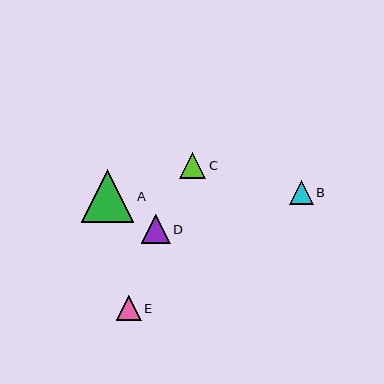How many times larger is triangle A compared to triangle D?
Triangle A is approximately 1.8 times the size of triangle D.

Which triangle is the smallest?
Triangle B is the smallest with a size of approximately 24 pixels.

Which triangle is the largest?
Triangle A is the largest with a size of approximately 52 pixels.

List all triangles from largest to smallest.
From largest to smallest: A, D, C, E, B.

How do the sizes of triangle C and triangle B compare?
Triangle C and triangle B are approximately the same size.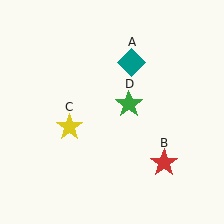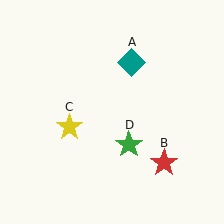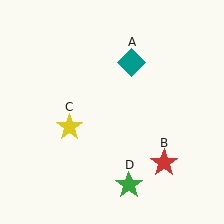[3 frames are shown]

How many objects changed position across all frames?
1 object changed position: green star (object D).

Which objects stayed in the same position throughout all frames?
Teal diamond (object A) and red star (object B) and yellow star (object C) remained stationary.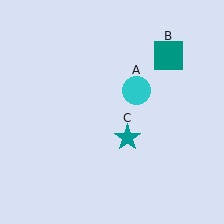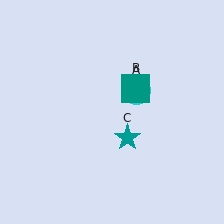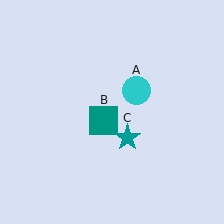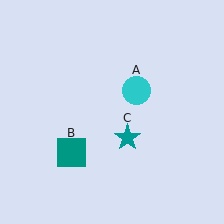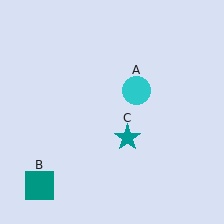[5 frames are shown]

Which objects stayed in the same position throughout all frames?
Cyan circle (object A) and teal star (object C) remained stationary.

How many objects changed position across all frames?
1 object changed position: teal square (object B).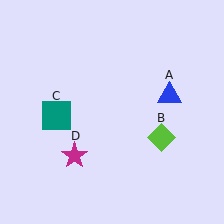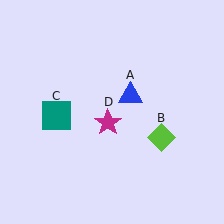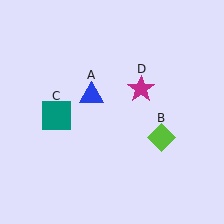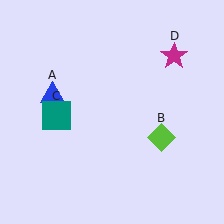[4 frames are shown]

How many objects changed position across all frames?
2 objects changed position: blue triangle (object A), magenta star (object D).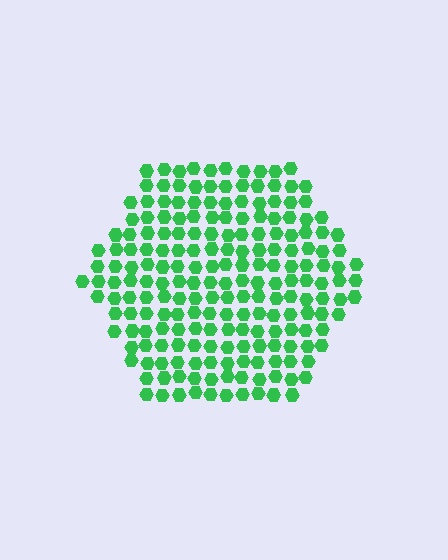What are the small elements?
The small elements are hexagons.